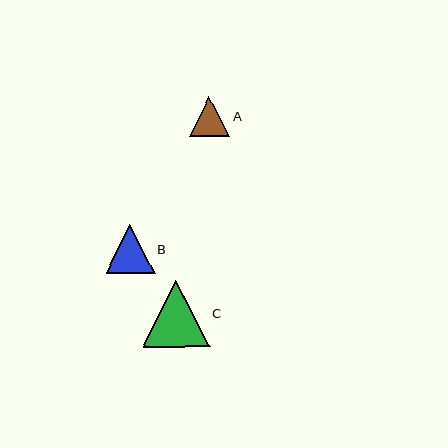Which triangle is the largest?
Triangle C is the largest with a size of approximately 67 pixels.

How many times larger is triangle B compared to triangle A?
Triangle B is approximately 1.2 times the size of triangle A.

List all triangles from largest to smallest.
From largest to smallest: C, B, A.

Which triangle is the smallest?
Triangle A is the smallest with a size of approximately 40 pixels.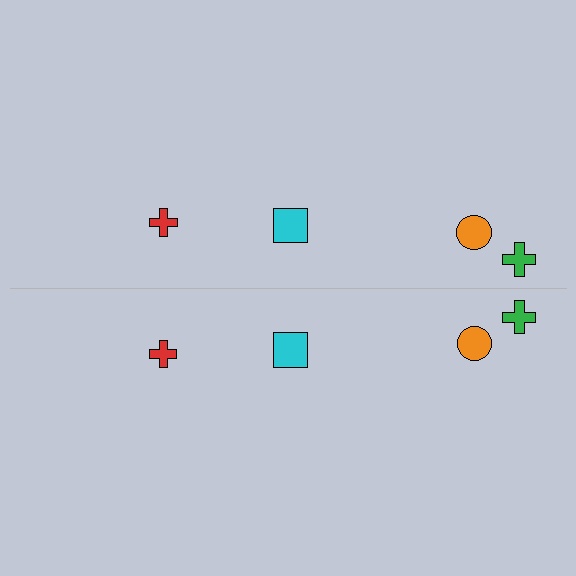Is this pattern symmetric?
Yes, this pattern has bilateral (reflection) symmetry.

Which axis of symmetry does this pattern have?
The pattern has a horizontal axis of symmetry running through the center of the image.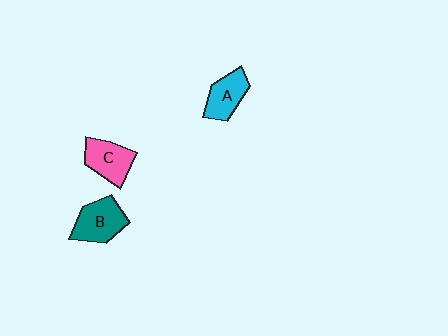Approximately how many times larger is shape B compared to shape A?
Approximately 1.2 times.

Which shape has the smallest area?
Shape A (cyan).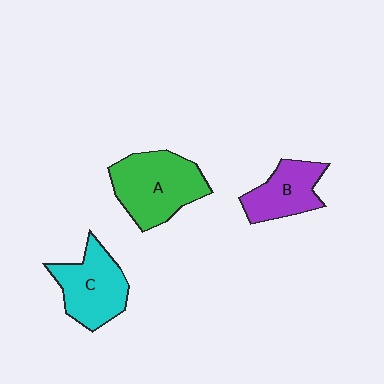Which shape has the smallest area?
Shape B (purple).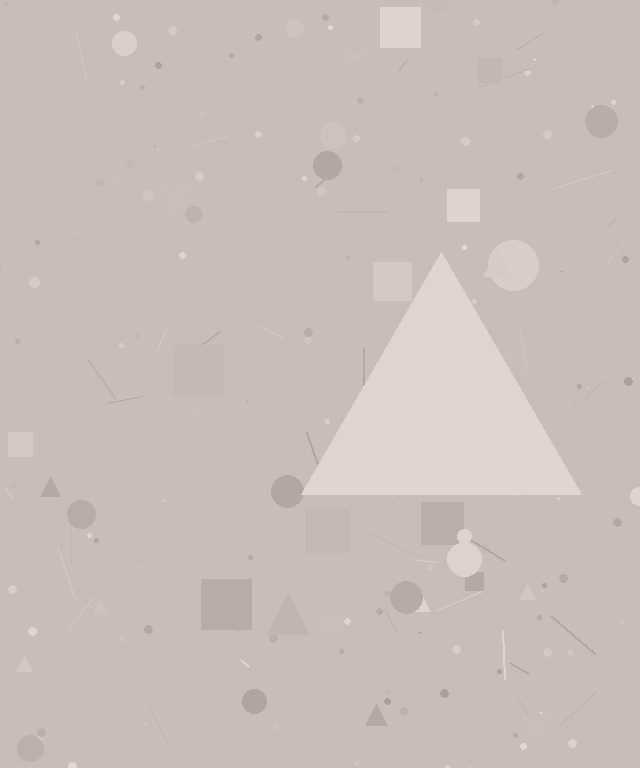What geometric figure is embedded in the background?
A triangle is embedded in the background.